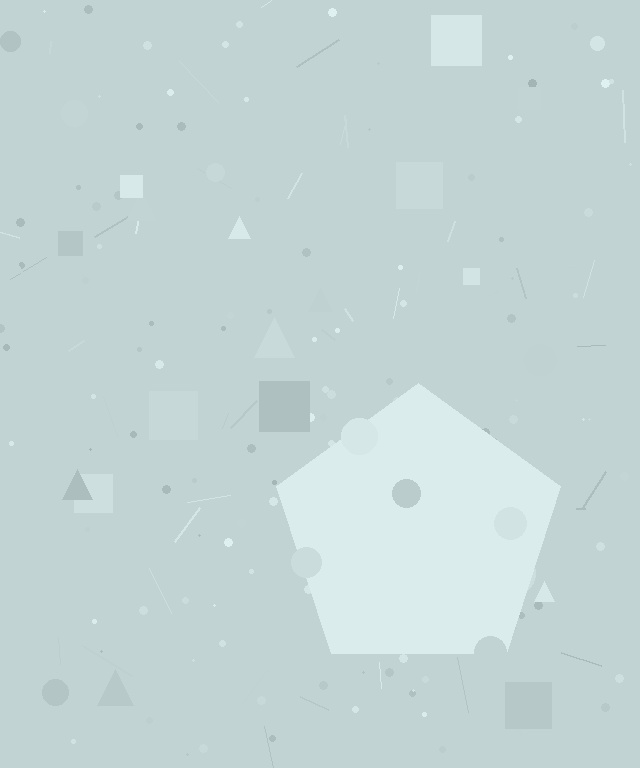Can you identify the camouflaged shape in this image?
The camouflaged shape is a pentagon.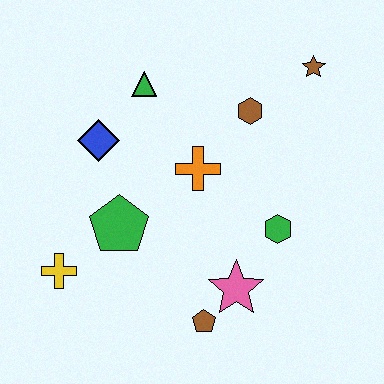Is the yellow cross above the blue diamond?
No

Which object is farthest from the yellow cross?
The brown star is farthest from the yellow cross.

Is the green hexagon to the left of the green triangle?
No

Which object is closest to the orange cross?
The brown hexagon is closest to the orange cross.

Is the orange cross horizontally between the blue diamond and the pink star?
Yes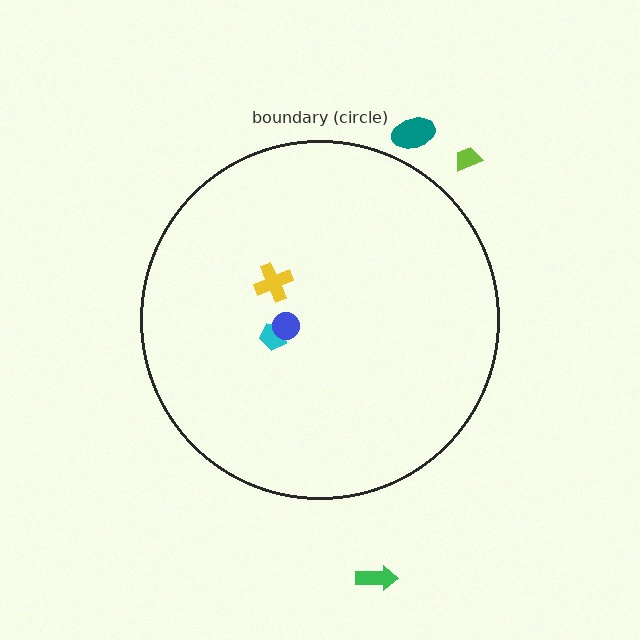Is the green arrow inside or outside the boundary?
Outside.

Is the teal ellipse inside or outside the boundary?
Outside.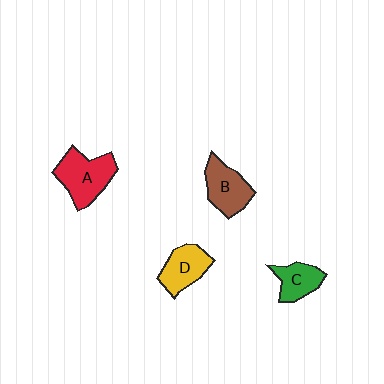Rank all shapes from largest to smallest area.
From largest to smallest: A (red), B (brown), D (yellow), C (green).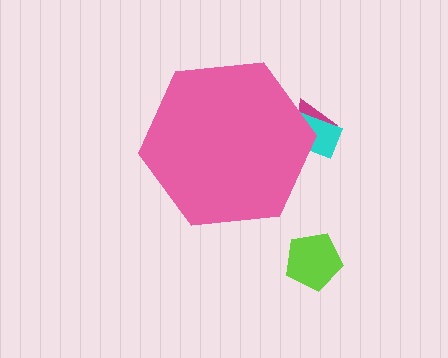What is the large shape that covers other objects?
A pink hexagon.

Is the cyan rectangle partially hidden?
Yes, the cyan rectangle is partially hidden behind the pink hexagon.